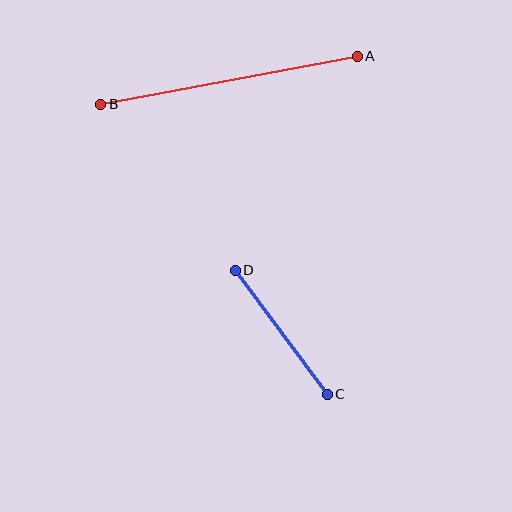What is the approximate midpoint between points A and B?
The midpoint is at approximately (229, 80) pixels.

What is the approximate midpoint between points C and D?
The midpoint is at approximately (281, 332) pixels.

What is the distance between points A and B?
The distance is approximately 261 pixels.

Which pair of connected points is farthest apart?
Points A and B are farthest apart.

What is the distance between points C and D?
The distance is approximately 155 pixels.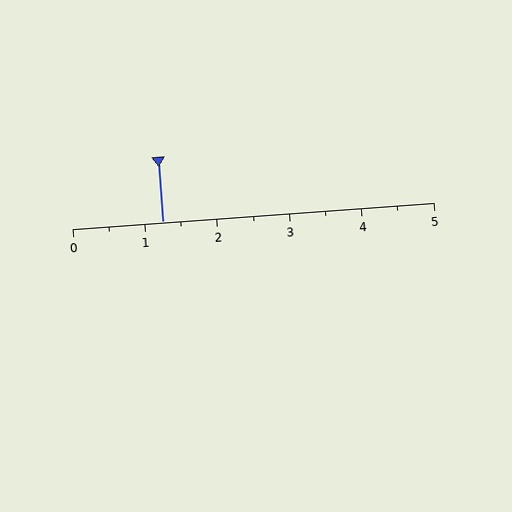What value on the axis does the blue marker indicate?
The marker indicates approximately 1.2.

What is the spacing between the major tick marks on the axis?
The major ticks are spaced 1 apart.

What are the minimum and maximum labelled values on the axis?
The axis runs from 0 to 5.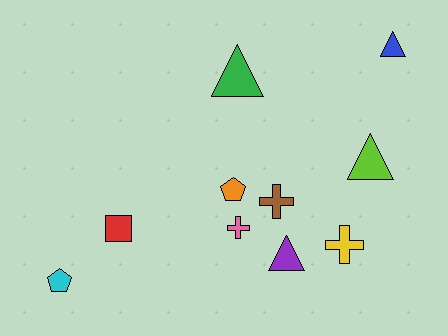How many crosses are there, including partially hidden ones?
There are 3 crosses.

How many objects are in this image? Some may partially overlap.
There are 10 objects.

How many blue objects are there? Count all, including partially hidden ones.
There is 1 blue object.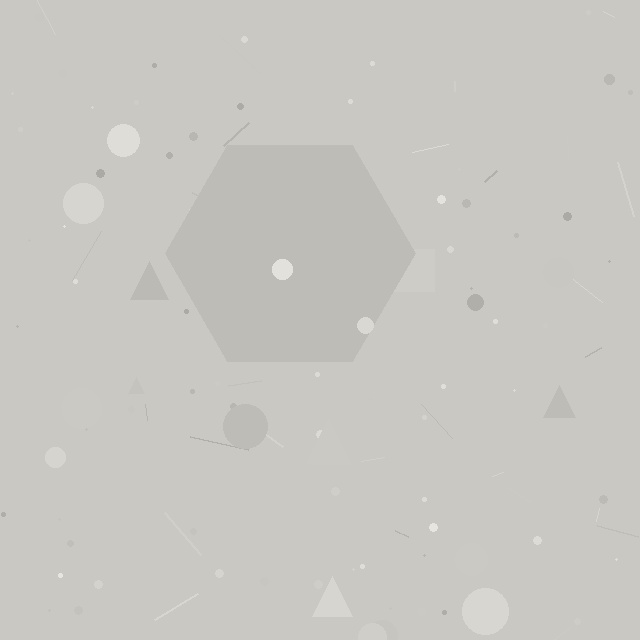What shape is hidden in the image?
A hexagon is hidden in the image.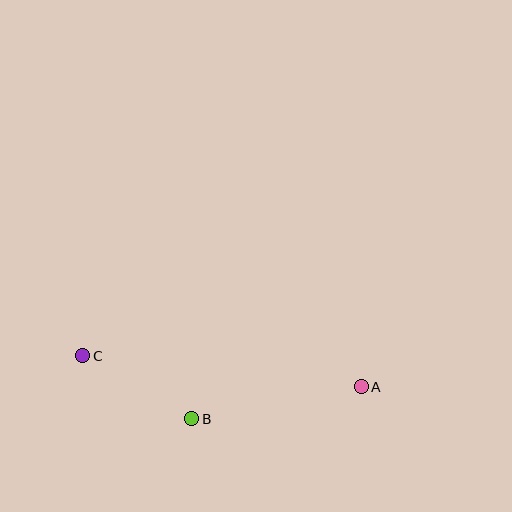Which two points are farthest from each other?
Points A and C are farthest from each other.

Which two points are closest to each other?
Points B and C are closest to each other.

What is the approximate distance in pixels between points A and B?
The distance between A and B is approximately 173 pixels.